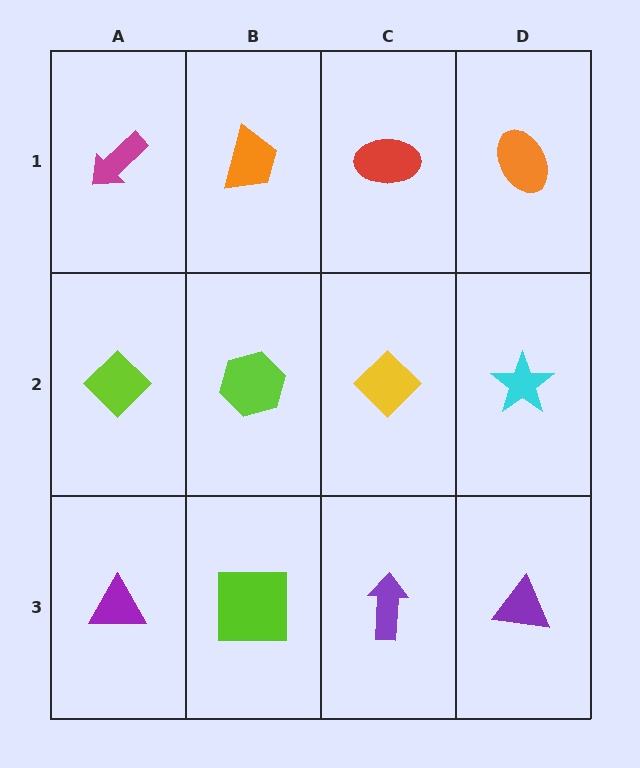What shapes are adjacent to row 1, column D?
A cyan star (row 2, column D), a red ellipse (row 1, column C).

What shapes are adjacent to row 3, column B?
A lime hexagon (row 2, column B), a purple triangle (row 3, column A), a purple arrow (row 3, column C).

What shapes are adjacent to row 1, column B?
A lime hexagon (row 2, column B), a magenta arrow (row 1, column A), a red ellipse (row 1, column C).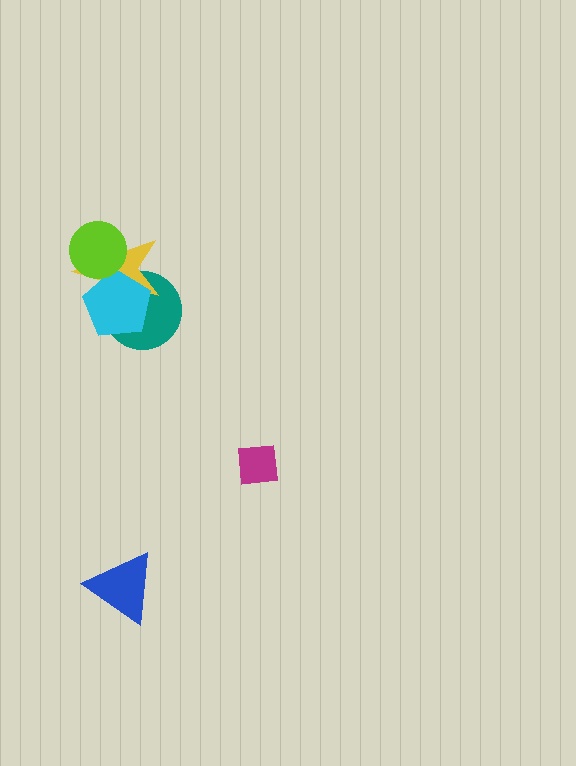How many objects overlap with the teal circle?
2 objects overlap with the teal circle.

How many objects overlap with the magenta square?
0 objects overlap with the magenta square.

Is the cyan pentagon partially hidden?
Yes, it is partially covered by another shape.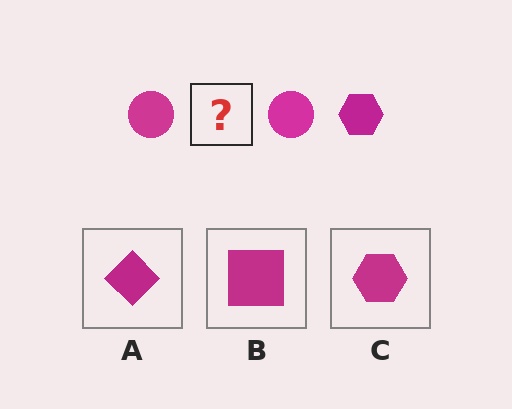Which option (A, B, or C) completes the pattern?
C.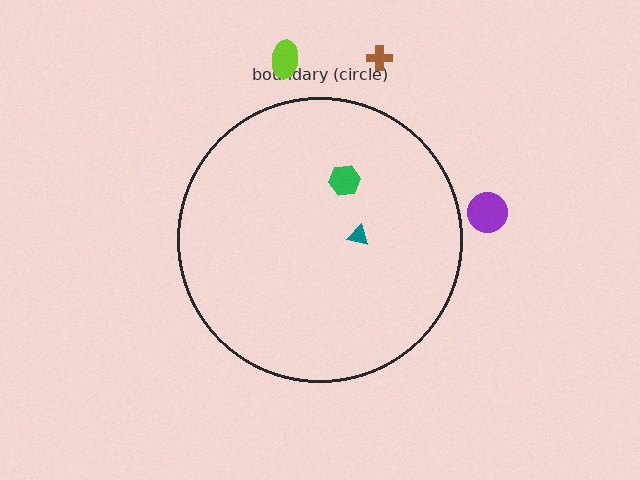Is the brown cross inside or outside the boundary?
Outside.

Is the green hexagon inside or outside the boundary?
Inside.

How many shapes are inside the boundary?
2 inside, 3 outside.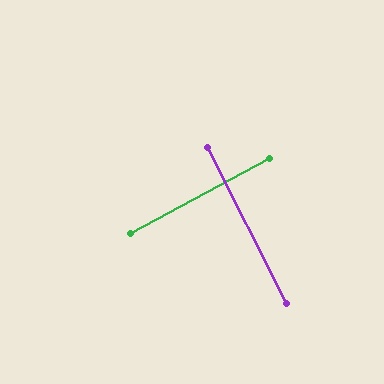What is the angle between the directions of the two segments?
Approximately 89 degrees.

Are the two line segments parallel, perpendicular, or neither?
Perpendicular — they meet at approximately 89°.